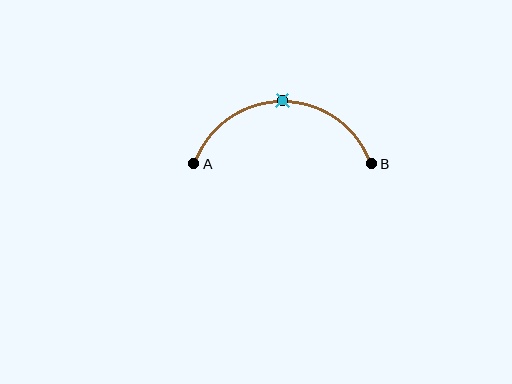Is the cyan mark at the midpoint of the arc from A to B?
Yes. The cyan mark lies on the arc at equal arc-length from both A and B — it is the arc midpoint.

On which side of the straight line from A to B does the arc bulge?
The arc bulges above the straight line connecting A and B.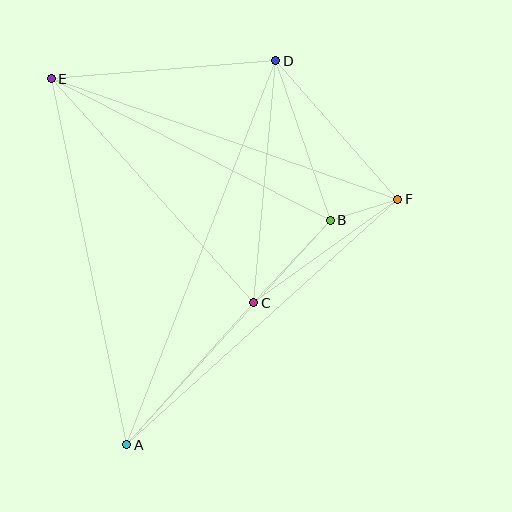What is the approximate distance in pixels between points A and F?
The distance between A and F is approximately 365 pixels.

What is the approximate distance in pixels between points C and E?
The distance between C and E is approximately 302 pixels.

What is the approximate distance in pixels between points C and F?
The distance between C and F is approximately 177 pixels.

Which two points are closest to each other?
Points B and F are closest to each other.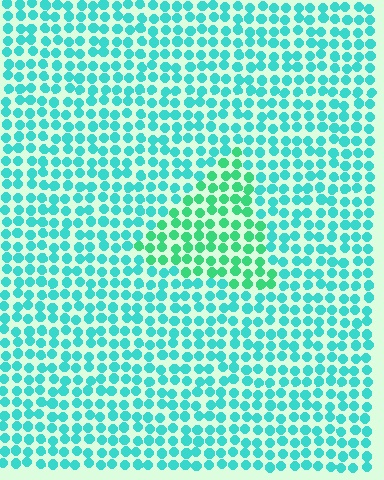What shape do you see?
I see a triangle.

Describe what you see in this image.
The image is filled with small cyan elements in a uniform arrangement. A triangle-shaped region is visible where the elements are tinted to a slightly different hue, forming a subtle color boundary.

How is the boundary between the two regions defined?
The boundary is defined purely by a slight shift in hue (about 31 degrees). Spacing, size, and orientation are identical on both sides.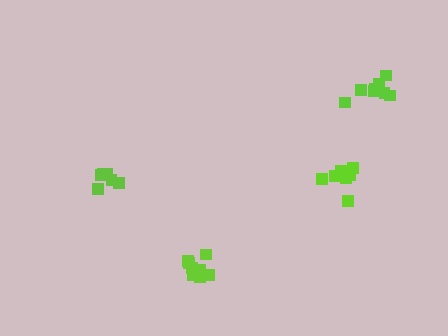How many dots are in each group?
Group 1: 6 dots, Group 2: 8 dots, Group 3: 8 dots, Group 4: 10 dots (32 total).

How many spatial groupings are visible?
There are 4 spatial groupings.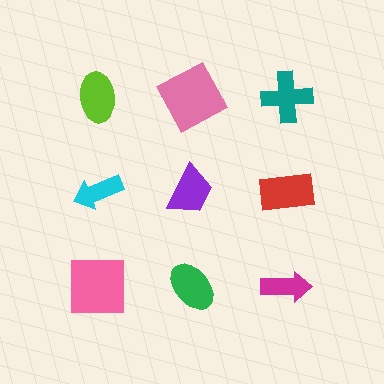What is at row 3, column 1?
A pink square.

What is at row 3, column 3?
A magenta arrow.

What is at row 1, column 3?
A teal cross.